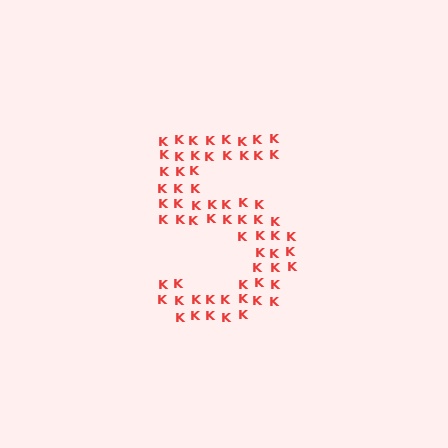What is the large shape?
The large shape is the digit 5.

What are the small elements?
The small elements are letter K's.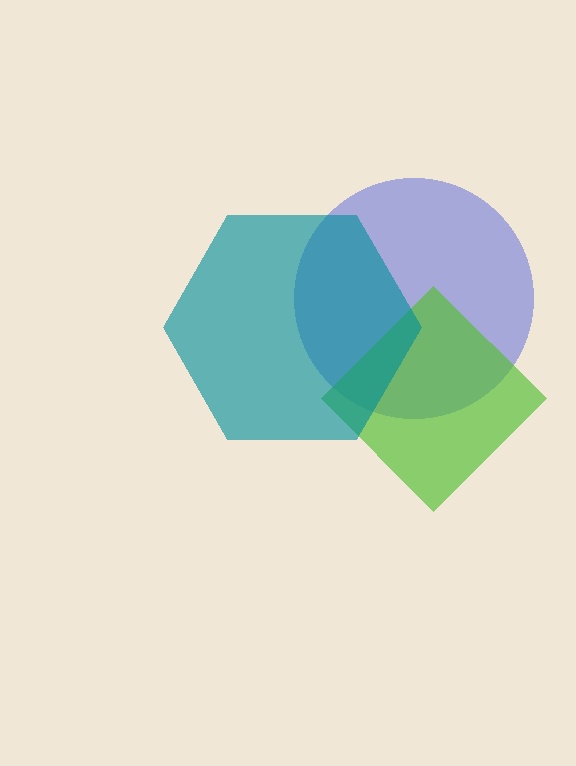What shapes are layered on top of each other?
The layered shapes are: a blue circle, a lime diamond, a teal hexagon.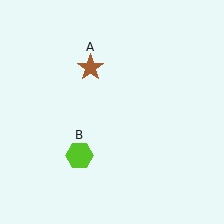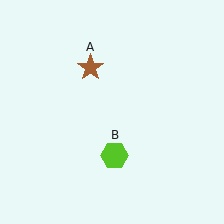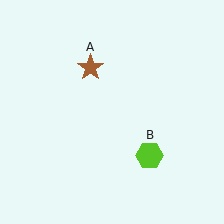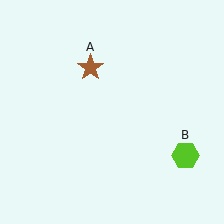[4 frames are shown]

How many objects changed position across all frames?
1 object changed position: lime hexagon (object B).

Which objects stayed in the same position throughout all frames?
Brown star (object A) remained stationary.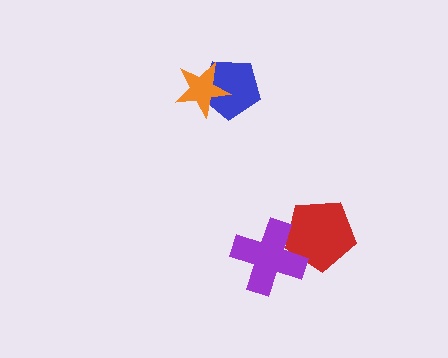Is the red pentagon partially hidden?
Yes, it is partially covered by another shape.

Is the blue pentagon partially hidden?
Yes, it is partially covered by another shape.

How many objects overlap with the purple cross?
1 object overlaps with the purple cross.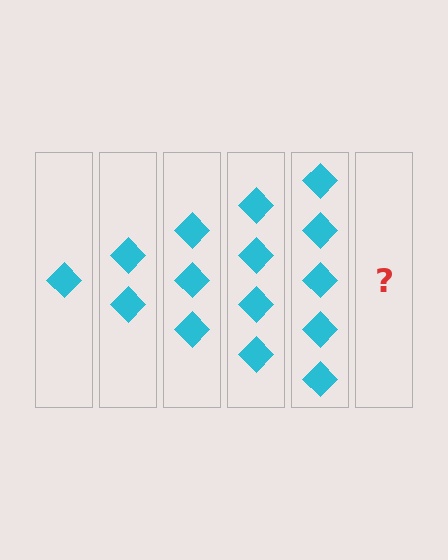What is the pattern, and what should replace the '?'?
The pattern is that each step adds one more diamond. The '?' should be 6 diamonds.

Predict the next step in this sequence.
The next step is 6 diamonds.